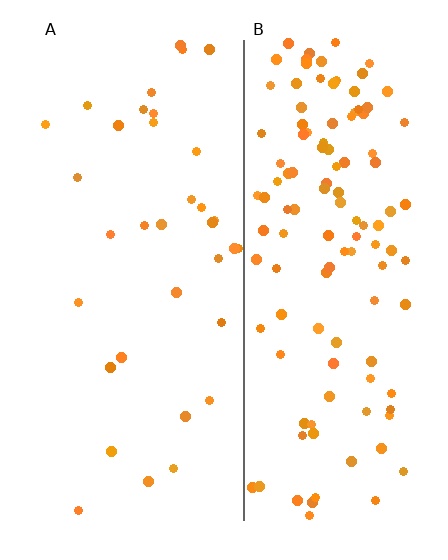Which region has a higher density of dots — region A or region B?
B (the right).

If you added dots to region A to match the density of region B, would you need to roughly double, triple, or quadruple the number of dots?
Approximately quadruple.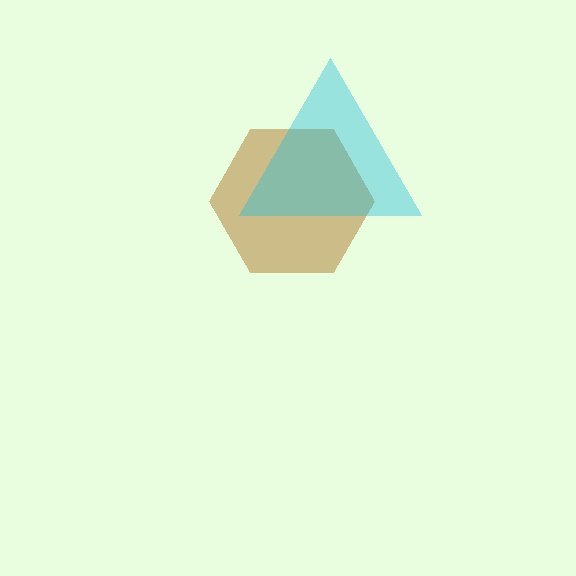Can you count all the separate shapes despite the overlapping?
Yes, there are 2 separate shapes.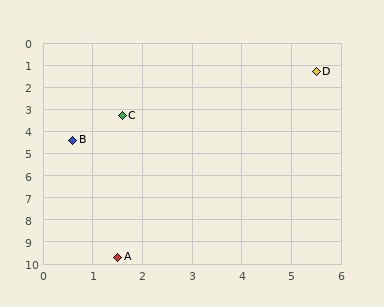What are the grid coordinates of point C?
Point C is at approximately (1.6, 3.3).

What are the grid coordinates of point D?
Point D is at approximately (5.5, 1.3).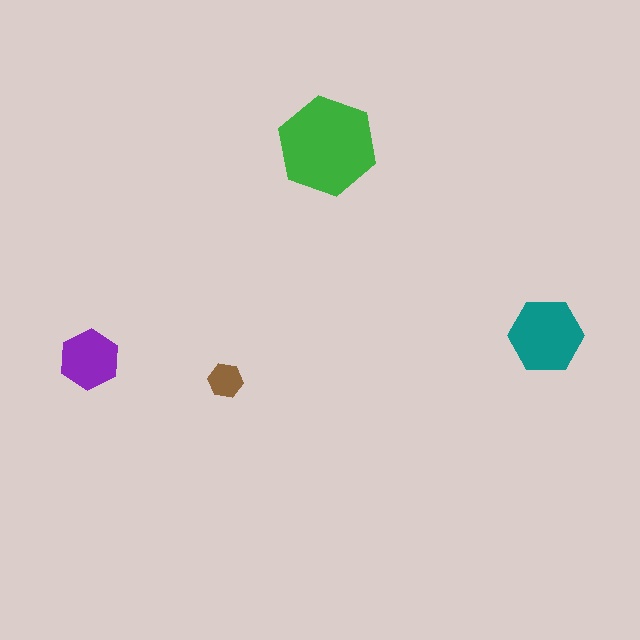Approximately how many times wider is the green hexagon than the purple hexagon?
About 1.5 times wider.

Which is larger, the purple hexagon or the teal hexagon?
The teal one.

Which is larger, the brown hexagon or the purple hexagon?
The purple one.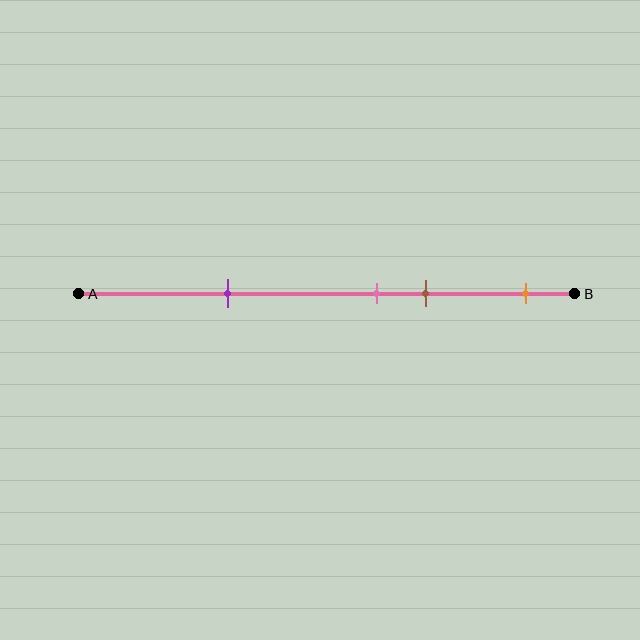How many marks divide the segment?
There are 4 marks dividing the segment.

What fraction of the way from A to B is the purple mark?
The purple mark is approximately 30% (0.3) of the way from A to B.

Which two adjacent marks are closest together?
The pink and brown marks are the closest adjacent pair.